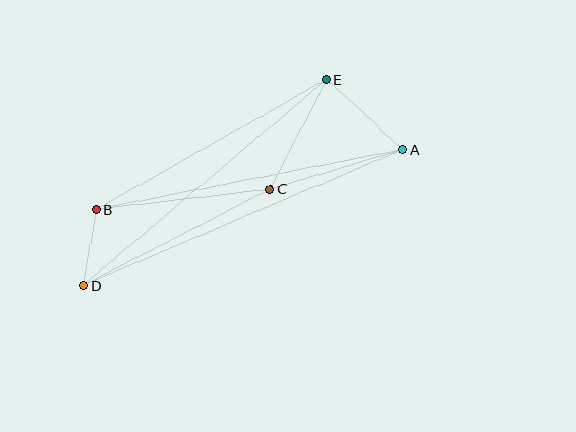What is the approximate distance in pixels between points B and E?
The distance between B and E is approximately 264 pixels.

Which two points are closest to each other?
Points B and D are closest to each other.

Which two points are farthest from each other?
Points A and D are farthest from each other.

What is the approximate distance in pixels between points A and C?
The distance between A and C is approximately 138 pixels.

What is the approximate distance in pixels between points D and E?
The distance between D and E is approximately 318 pixels.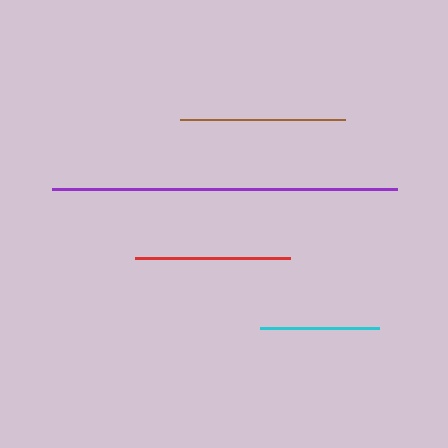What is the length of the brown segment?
The brown segment is approximately 165 pixels long.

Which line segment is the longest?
The purple line is the longest at approximately 345 pixels.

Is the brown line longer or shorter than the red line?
The brown line is longer than the red line.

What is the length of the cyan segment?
The cyan segment is approximately 120 pixels long.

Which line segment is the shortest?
The cyan line is the shortest at approximately 120 pixels.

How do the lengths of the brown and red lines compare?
The brown and red lines are approximately the same length.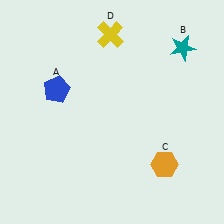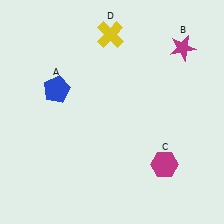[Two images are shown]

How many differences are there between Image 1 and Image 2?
There are 2 differences between the two images.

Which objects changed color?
B changed from teal to magenta. C changed from orange to magenta.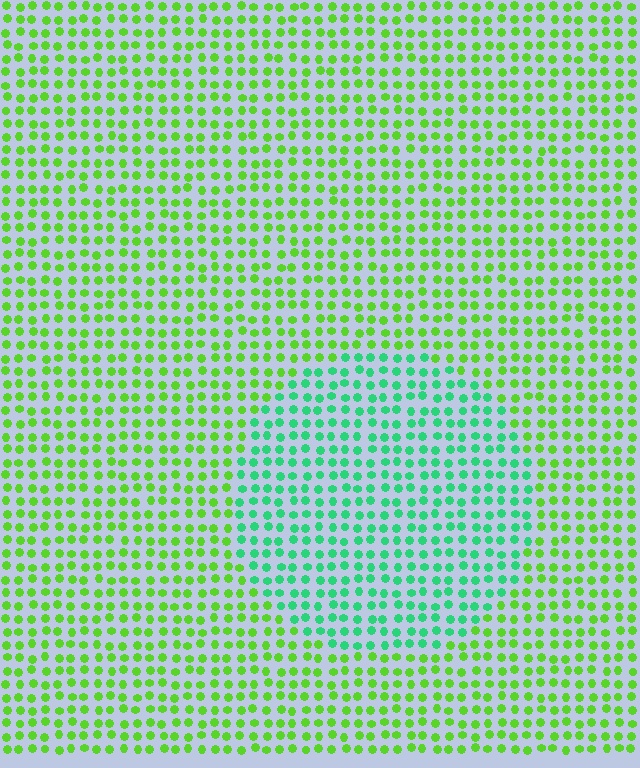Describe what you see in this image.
The image is filled with small lime elements in a uniform arrangement. A circle-shaped region is visible where the elements are tinted to a slightly different hue, forming a subtle color boundary.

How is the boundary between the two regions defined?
The boundary is defined purely by a slight shift in hue (about 45 degrees). Spacing, size, and orientation are identical on both sides.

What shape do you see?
I see a circle.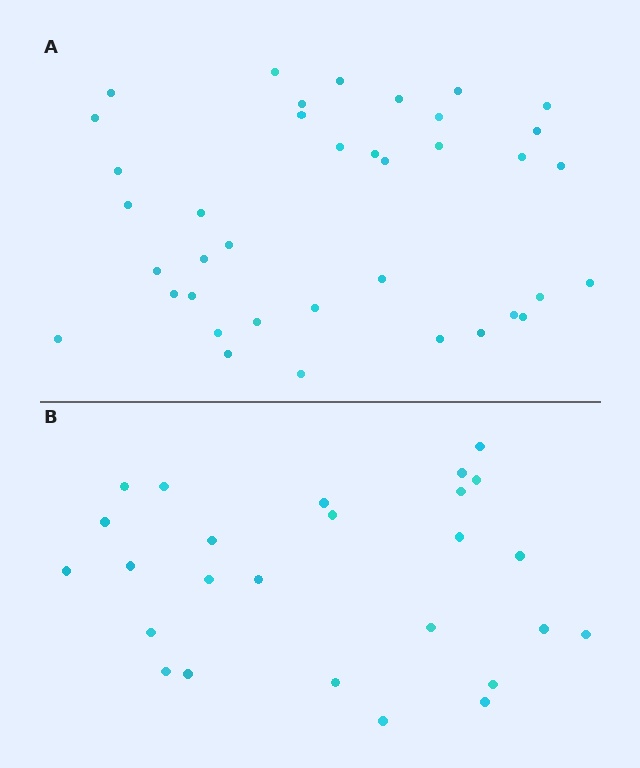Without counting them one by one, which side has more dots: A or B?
Region A (the top region) has more dots.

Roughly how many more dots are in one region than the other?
Region A has roughly 12 or so more dots than region B.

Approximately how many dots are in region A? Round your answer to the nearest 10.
About 40 dots. (The exact count is 38, which rounds to 40.)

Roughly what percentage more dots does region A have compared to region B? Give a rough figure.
About 45% more.